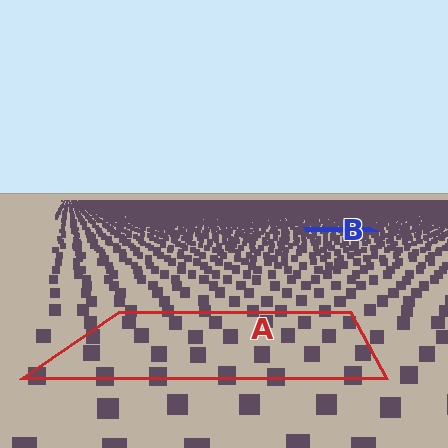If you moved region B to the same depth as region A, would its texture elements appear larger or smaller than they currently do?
They would appear larger. At a closer depth, the same texture elements are projected at a bigger on-screen size.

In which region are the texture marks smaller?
The texture marks are smaller in region B, because it is farther away.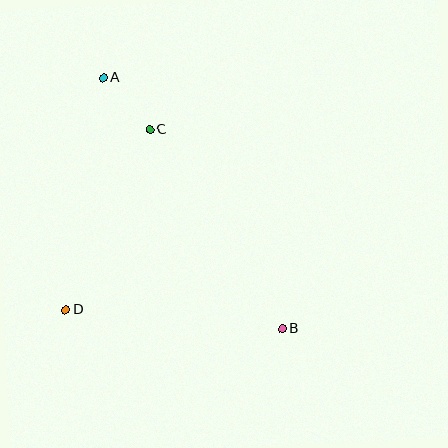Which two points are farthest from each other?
Points A and B are farthest from each other.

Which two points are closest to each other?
Points A and C are closest to each other.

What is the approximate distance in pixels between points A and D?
The distance between A and D is approximately 235 pixels.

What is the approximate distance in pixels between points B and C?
The distance between B and C is approximately 239 pixels.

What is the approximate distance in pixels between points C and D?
The distance between C and D is approximately 199 pixels.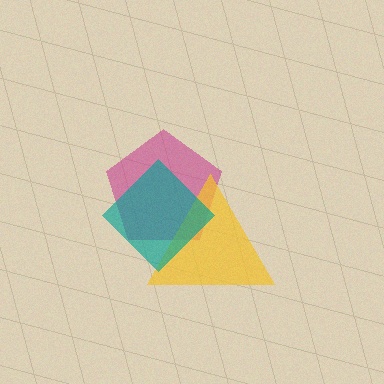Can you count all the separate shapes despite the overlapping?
Yes, there are 3 separate shapes.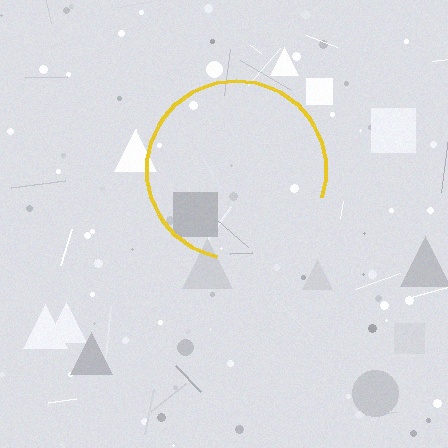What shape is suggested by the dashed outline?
The dashed outline suggests a circle.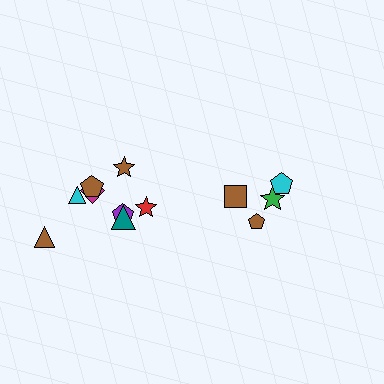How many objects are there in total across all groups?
There are 12 objects.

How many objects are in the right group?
There are 4 objects.